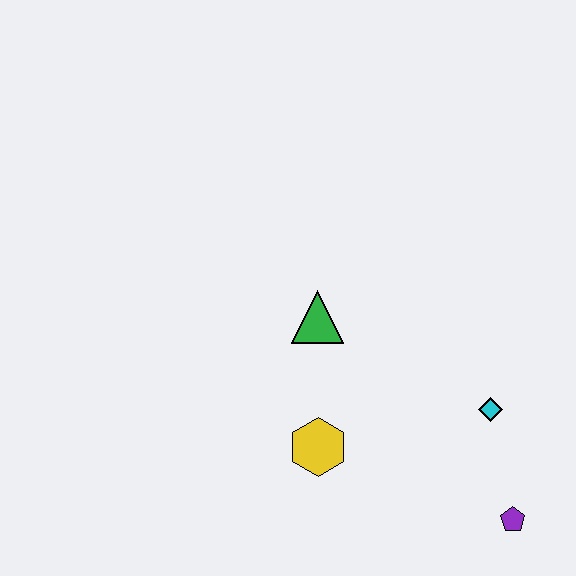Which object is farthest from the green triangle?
The purple pentagon is farthest from the green triangle.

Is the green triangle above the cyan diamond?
Yes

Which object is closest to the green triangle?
The yellow hexagon is closest to the green triangle.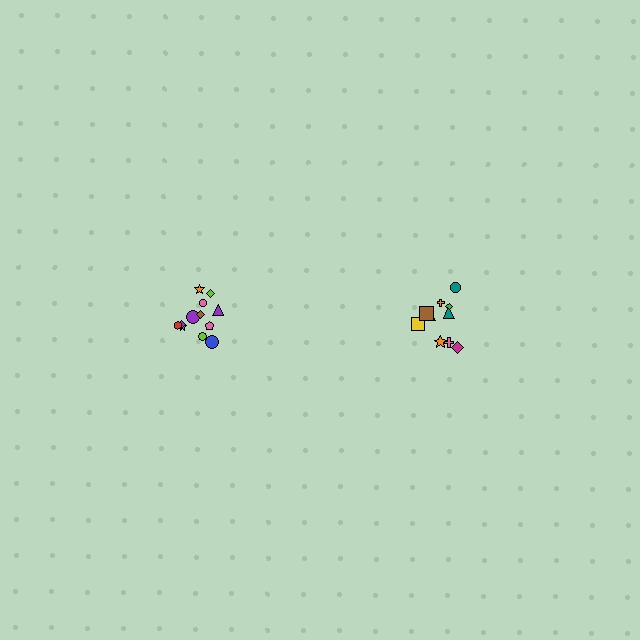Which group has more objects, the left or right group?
The left group.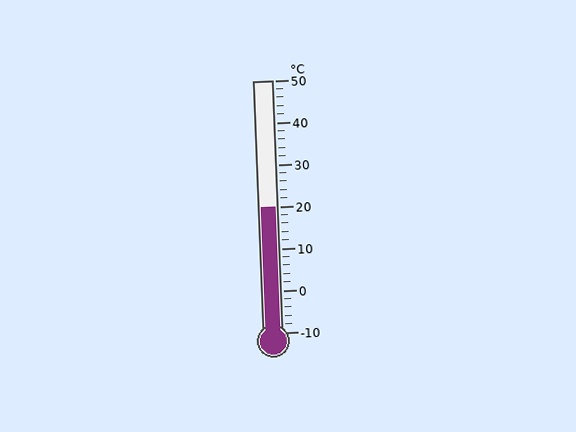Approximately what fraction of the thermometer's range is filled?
The thermometer is filled to approximately 50% of its range.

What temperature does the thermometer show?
The thermometer shows approximately 20°C.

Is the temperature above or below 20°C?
The temperature is at 20°C.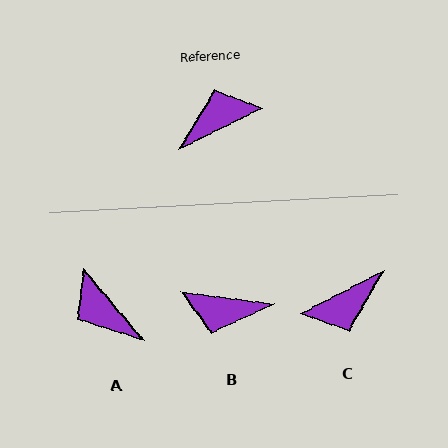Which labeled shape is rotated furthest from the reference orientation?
C, about 179 degrees away.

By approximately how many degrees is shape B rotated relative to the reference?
Approximately 146 degrees counter-clockwise.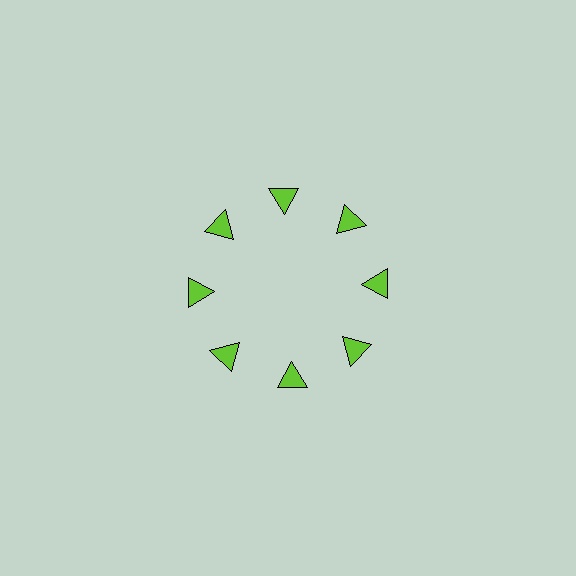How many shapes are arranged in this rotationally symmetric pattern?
There are 8 shapes, arranged in 8 groups of 1.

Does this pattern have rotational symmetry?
Yes, this pattern has 8-fold rotational symmetry. It looks the same after rotating 45 degrees around the center.